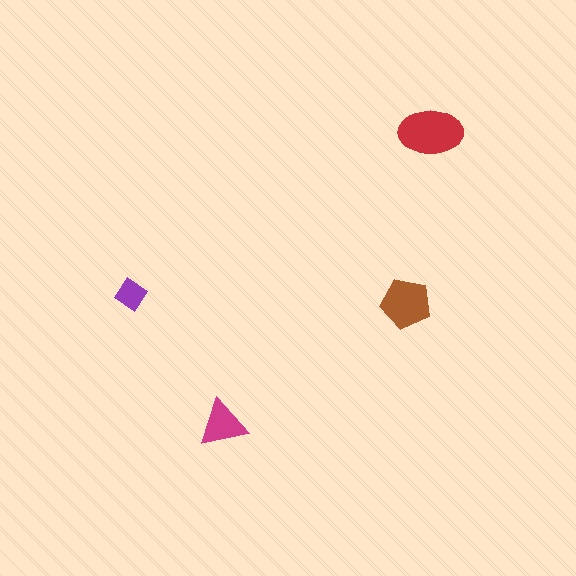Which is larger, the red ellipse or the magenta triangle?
The red ellipse.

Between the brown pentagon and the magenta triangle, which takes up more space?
The brown pentagon.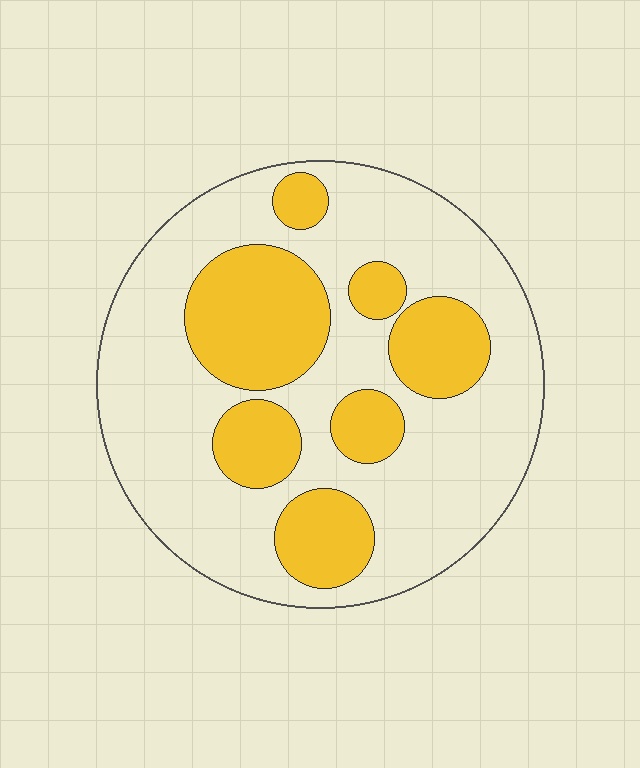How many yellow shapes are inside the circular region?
7.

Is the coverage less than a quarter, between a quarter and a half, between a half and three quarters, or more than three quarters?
Between a quarter and a half.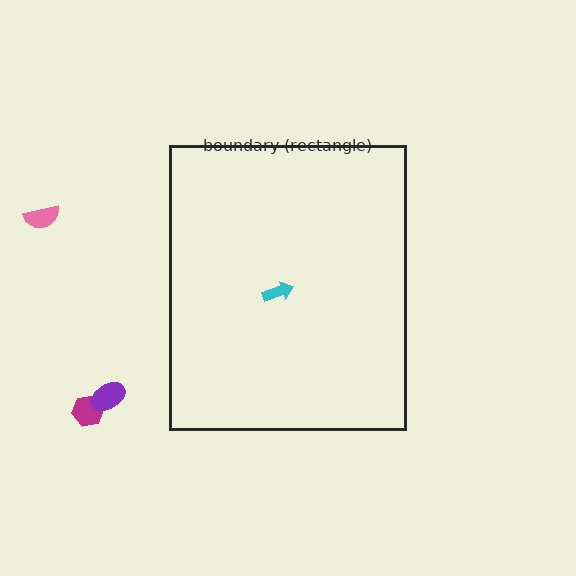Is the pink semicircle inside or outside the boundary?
Outside.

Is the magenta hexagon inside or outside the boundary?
Outside.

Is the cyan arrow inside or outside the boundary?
Inside.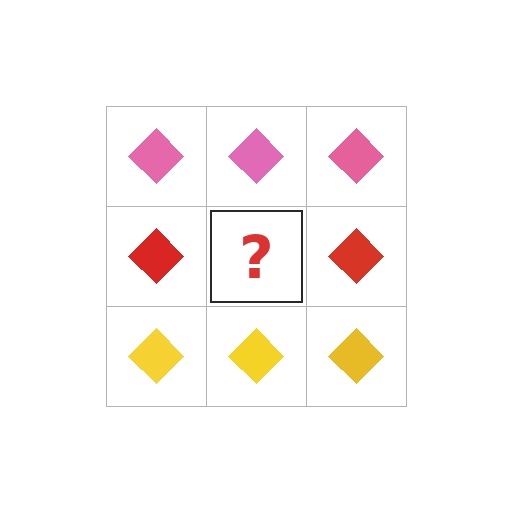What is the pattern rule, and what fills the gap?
The rule is that each row has a consistent color. The gap should be filled with a red diamond.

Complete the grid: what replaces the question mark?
The question mark should be replaced with a red diamond.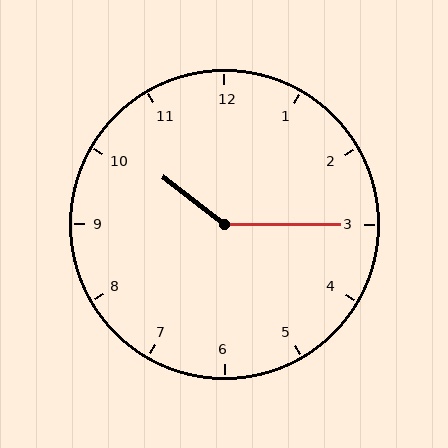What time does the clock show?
10:15.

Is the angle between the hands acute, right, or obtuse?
It is obtuse.